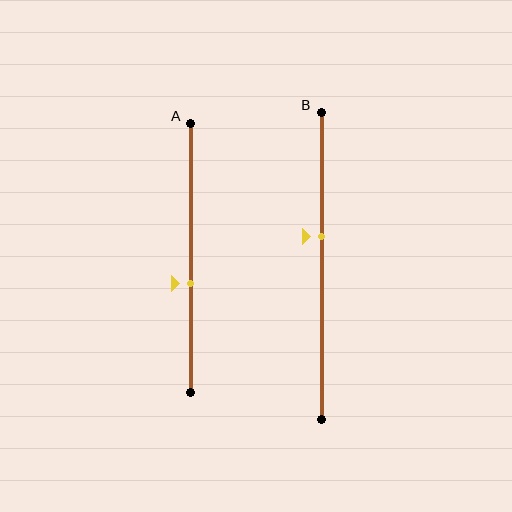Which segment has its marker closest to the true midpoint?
Segment B has its marker closest to the true midpoint.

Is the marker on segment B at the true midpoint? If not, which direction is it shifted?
No, the marker on segment B is shifted upward by about 9% of the segment length.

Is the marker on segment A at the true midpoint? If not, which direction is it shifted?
No, the marker on segment A is shifted downward by about 10% of the segment length.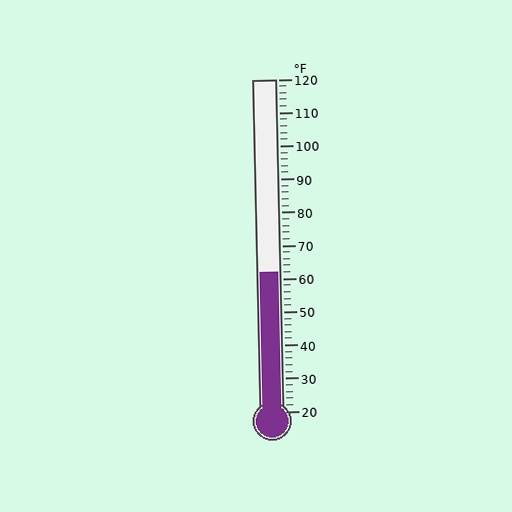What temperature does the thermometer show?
The thermometer shows approximately 62°F.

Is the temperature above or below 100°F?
The temperature is below 100°F.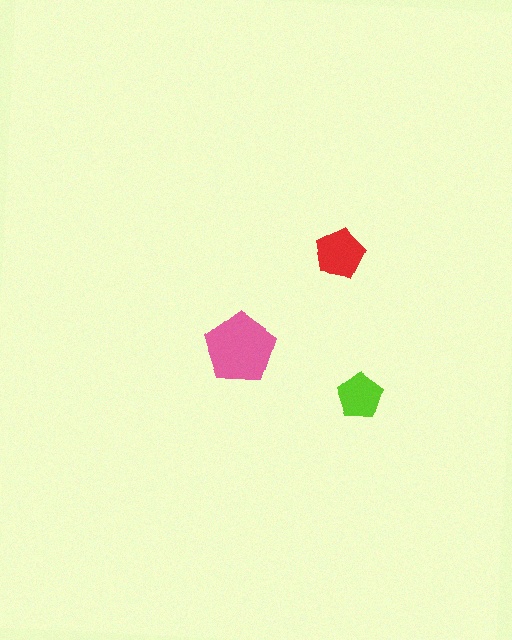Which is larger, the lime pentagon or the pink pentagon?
The pink one.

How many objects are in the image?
There are 3 objects in the image.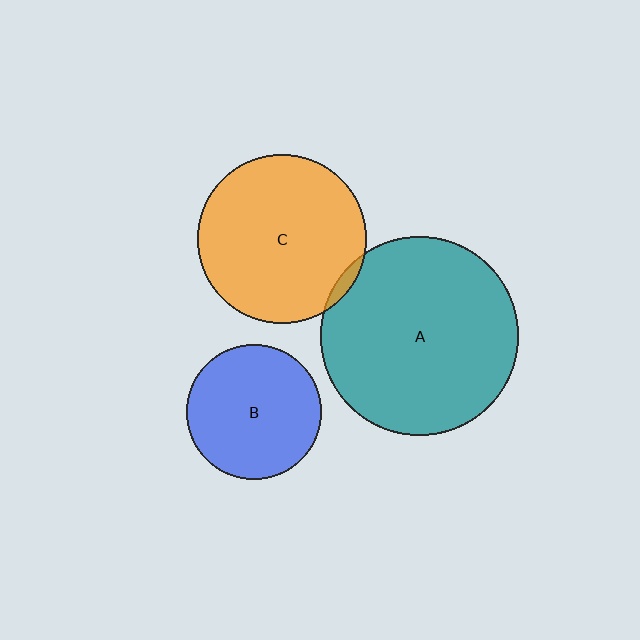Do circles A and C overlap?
Yes.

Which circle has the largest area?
Circle A (teal).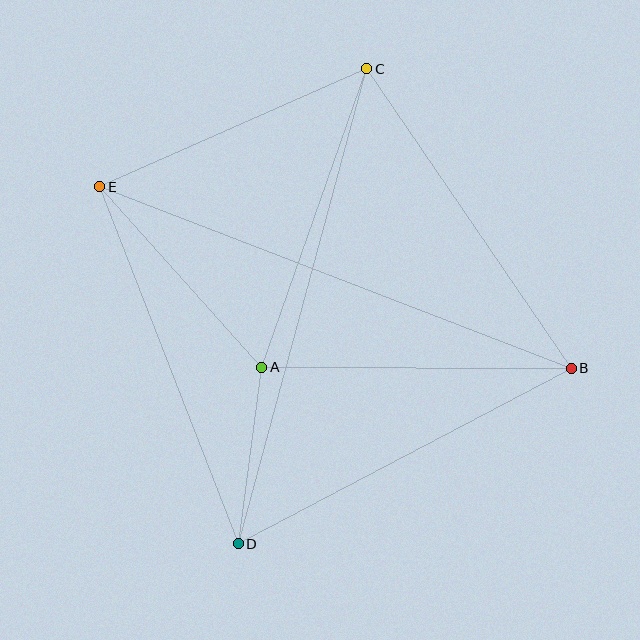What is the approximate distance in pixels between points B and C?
The distance between B and C is approximately 363 pixels.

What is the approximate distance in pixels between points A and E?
The distance between A and E is approximately 243 pixels.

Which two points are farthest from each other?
Points B and E are farthest from each other.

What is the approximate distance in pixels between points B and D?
The distance between B and D is approximately 376 pixels.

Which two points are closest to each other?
Points A and D are closest to each other.